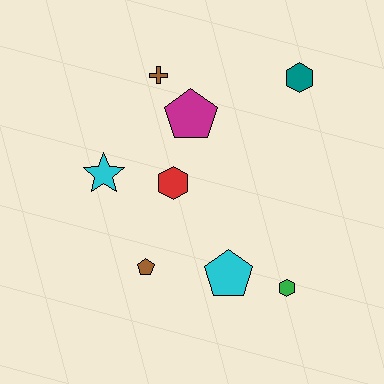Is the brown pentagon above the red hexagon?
No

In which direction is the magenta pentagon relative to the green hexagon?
The magenta pentagon is above the green hexagon.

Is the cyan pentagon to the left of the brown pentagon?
No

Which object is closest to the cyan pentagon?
The green hexagon is closest to the cyan pentagon.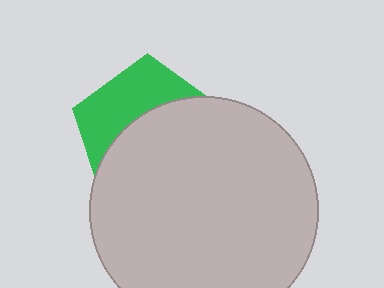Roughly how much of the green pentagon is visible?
A small part of it is visible (roughly 38%).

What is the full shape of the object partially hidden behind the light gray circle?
The partially hidden object is a green pentagon.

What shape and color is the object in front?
The object in front is a light gray circle.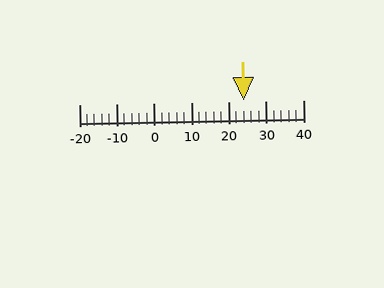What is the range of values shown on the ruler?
The ruler shows values from -20 to 40.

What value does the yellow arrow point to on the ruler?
The yellow arrow points to approximately 24.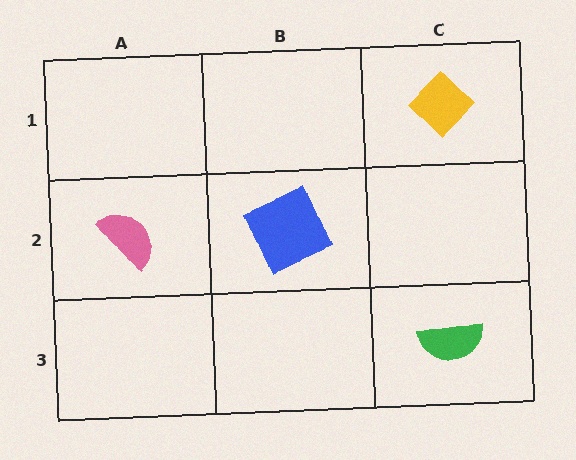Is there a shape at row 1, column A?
No, that cell is empty.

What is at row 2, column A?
A pink semicircle.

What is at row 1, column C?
A yellow diamond.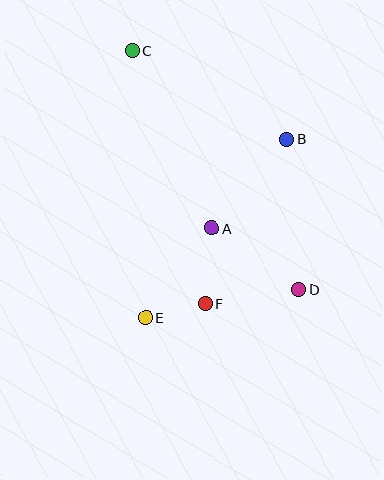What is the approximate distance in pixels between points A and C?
The distance between A and C is approximately 195 pixels.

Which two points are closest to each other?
Points E and F are closest to each other.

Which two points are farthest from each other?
Points C and D are farthest from each other.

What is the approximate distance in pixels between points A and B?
The distance between A and B is approximately 116 pixels.